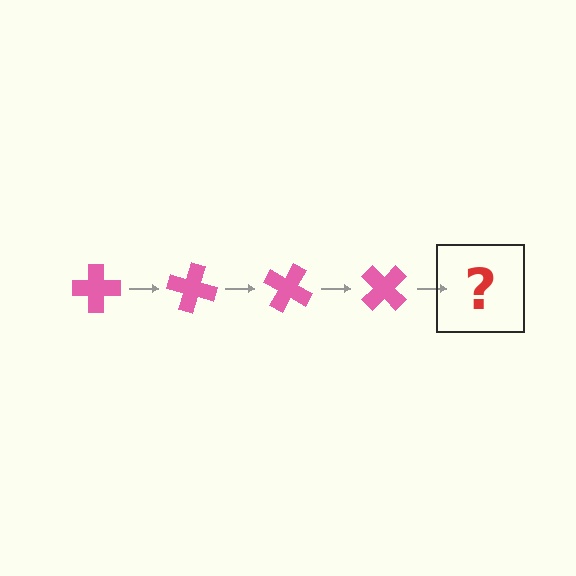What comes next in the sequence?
The next element should be a pink cross rotated 60 degrees.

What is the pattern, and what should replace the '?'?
The pattern is that the cross rotates 15 degrees each step. The '?' should be a pink cross rotated 60 degrees.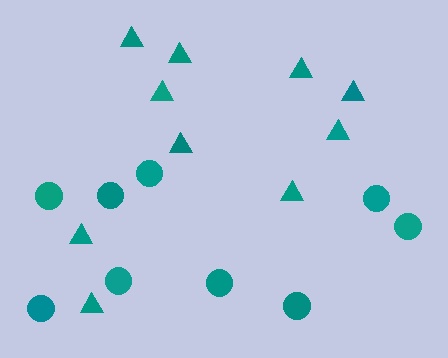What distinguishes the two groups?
There are 2 groups: one group of triangles (10) and one group of circles (9).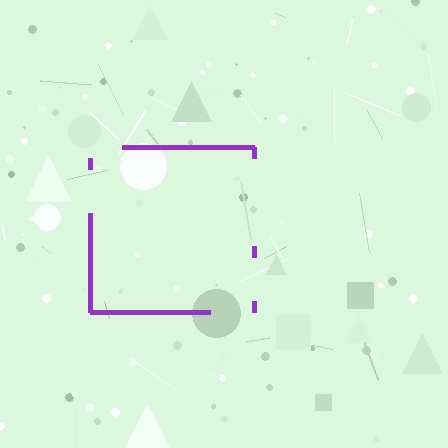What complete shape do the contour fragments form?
The contour fragments form a square.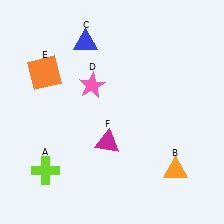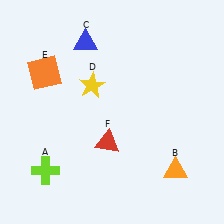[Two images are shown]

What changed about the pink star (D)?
In Image 1, D is pink. In Image 2, it changed to yellow.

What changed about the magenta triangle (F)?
In Image 1, F is magenta. In Image 2, it changed to red.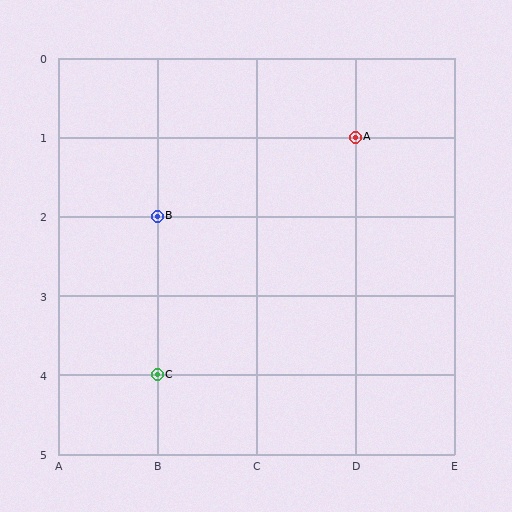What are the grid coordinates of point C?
Point C is at grid coordinates (B, 4).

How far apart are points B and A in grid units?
Points B and A are 2 columns and 1 row apart (about 2.2 grid units diagonally).